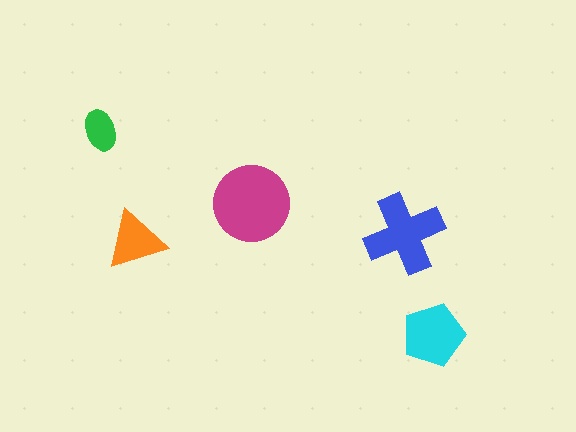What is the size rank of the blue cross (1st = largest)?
2nd.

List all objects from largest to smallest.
The magenta circle, the blue cross, the cyan pentagon, the orange triangle, the green ellipse.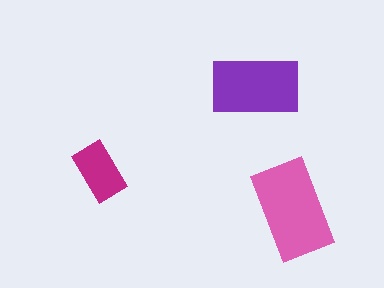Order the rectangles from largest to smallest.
the pink one, the purple one, the magenta one.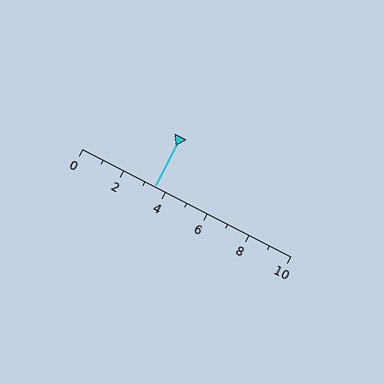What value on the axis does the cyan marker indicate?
The marker indicates approximately 3.5.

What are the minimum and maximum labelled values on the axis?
The axis runs from 0 to 10.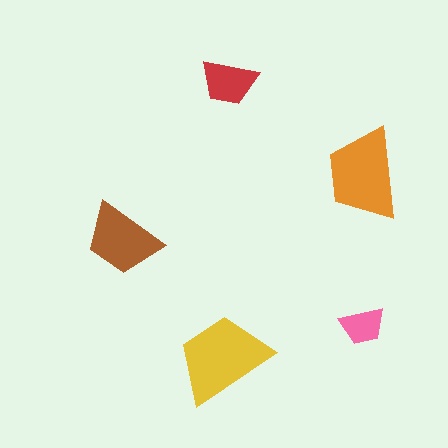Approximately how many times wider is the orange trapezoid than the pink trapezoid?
About 2 times wider.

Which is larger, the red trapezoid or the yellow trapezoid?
The yellow one.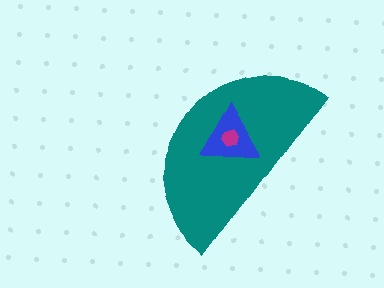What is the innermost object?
The magenta hexagon.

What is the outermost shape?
The teal semicircle.